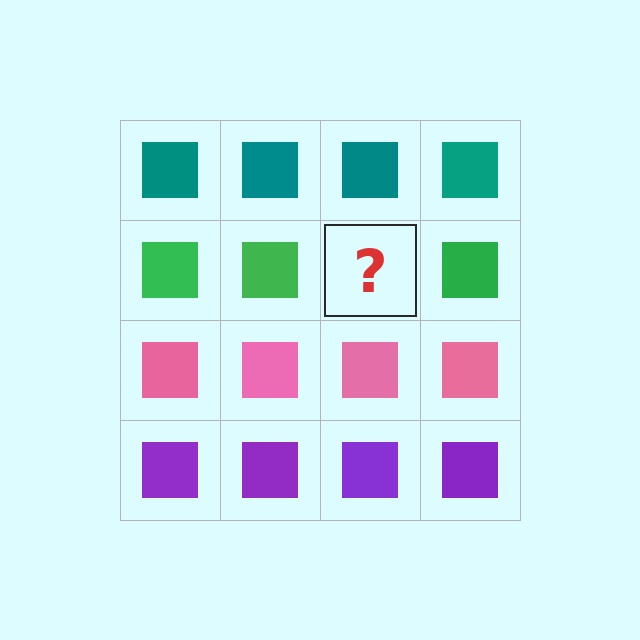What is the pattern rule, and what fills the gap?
The rule is that each row has a consistent color. The gap should be filled with a green square.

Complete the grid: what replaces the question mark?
The question mark should be replaced with a green square.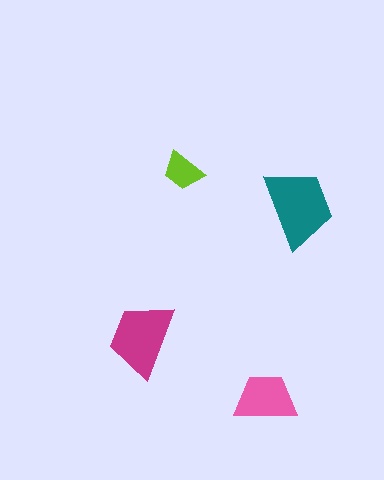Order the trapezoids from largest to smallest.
the teal one, the magenta one, the pink one, the lime one.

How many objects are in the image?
There are 4 objects in the image.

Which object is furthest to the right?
The teal trapezoid is rightmost.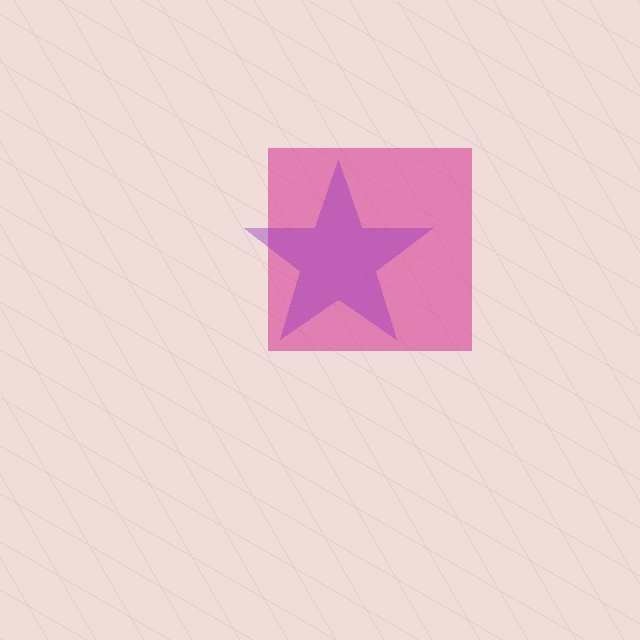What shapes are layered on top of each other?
The layered shapes are: a magenta square, a purple star.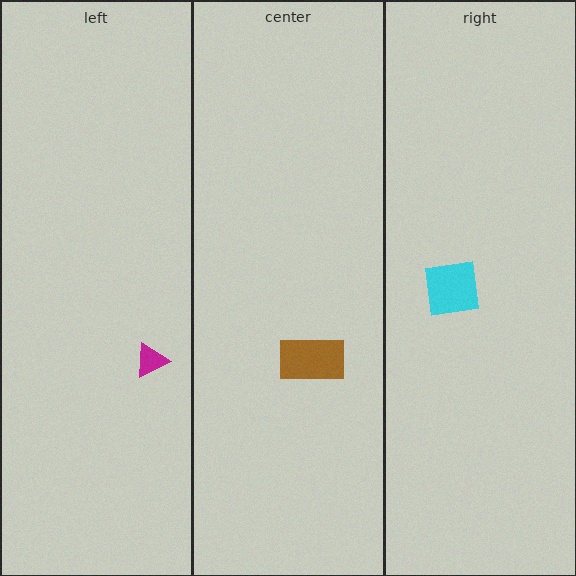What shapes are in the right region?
The cyan square.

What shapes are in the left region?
The magenta triangle.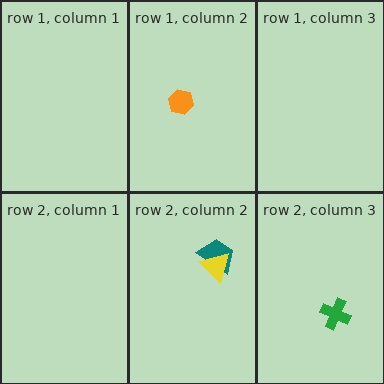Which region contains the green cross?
The row 2, column 3 region.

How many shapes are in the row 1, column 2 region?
1.